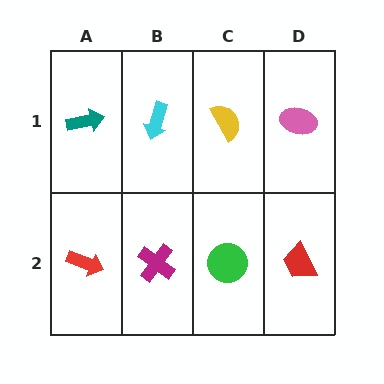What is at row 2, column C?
A green circle.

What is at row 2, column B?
A magenta cross.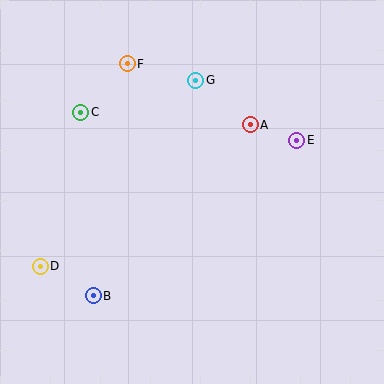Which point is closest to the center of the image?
Point A at (250, 125) is closest to the center.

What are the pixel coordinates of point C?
Point C is at (81, 112).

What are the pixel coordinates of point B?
Point B is at (93, 296).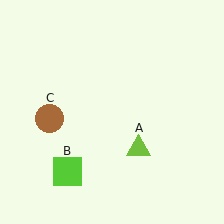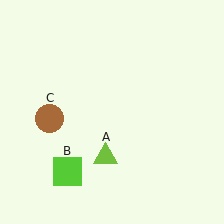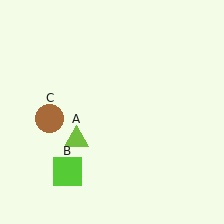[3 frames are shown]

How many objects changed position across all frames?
1 object changed position: lime triangle (object A).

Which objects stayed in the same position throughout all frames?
Lime square (object B) and brown circle (object C) remained stationary.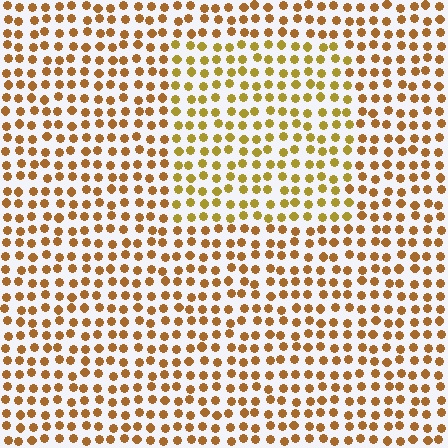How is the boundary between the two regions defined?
The boundary is defined purely by a slight shift in hue (about 23 degrees). Spacing, size, and orientation are identical on both sides.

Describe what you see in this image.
The image is filled with small brown elements in a uniform arrangement. A rectangle-shaped region is visible where the elements are tinted to a slightly different hue, forming a subtle color boundary.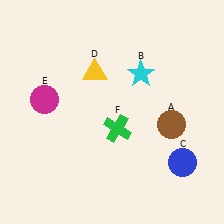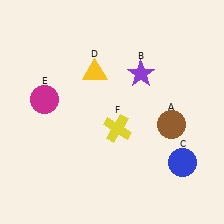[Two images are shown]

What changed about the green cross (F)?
In Image 1, F is green. In Image 2, it changed to yellow.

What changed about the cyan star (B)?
In Image 1, B is cyan. In Image 2, it changed to purple.